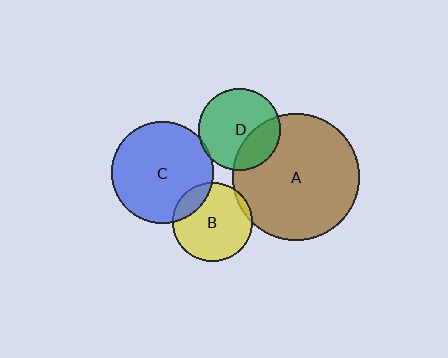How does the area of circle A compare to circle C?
Approximately 1.6 times.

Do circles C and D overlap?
Yes.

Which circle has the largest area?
Circle A (brown).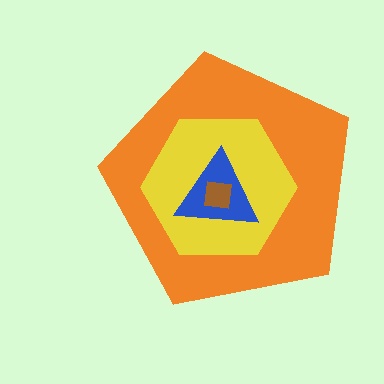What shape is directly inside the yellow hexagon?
The blue triangle.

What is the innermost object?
The brown square.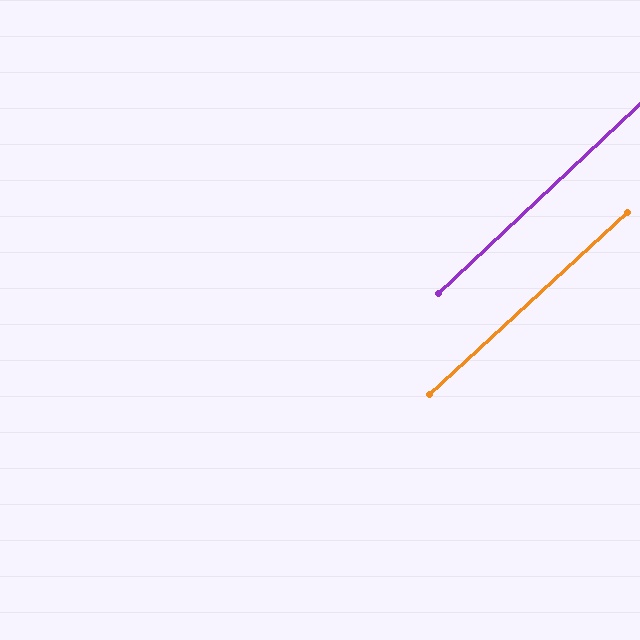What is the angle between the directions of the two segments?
Approximately 1 degree.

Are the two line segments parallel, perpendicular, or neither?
Parallel — their directions differ by only 0.7°.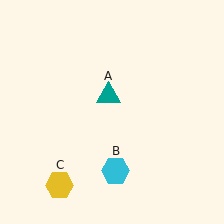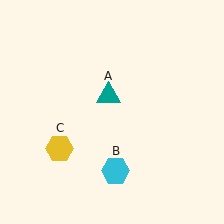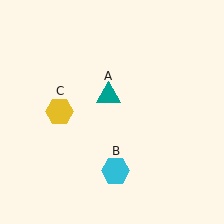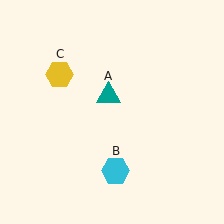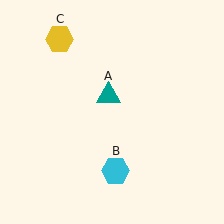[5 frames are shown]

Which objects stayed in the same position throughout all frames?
Teal triangle (object A) and cyan hexagon (object B) remained stationary.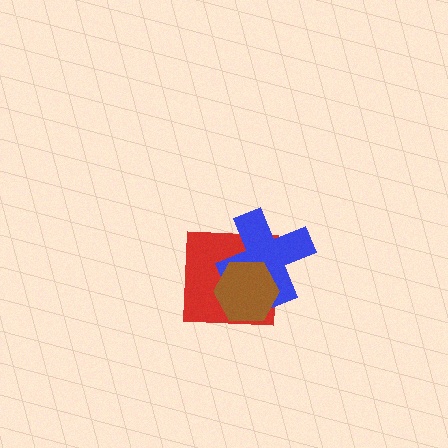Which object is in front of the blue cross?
The brown hexagon is in front of the blue cross.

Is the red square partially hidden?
Yes, it is partially covered by another shape.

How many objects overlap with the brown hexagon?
2 objects overlap with the brown hexagon.